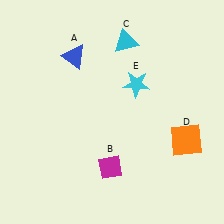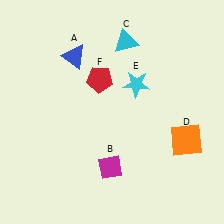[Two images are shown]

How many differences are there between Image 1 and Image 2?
There is 1 difference between the two images.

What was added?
A red pentagon (F) was added in Image 2.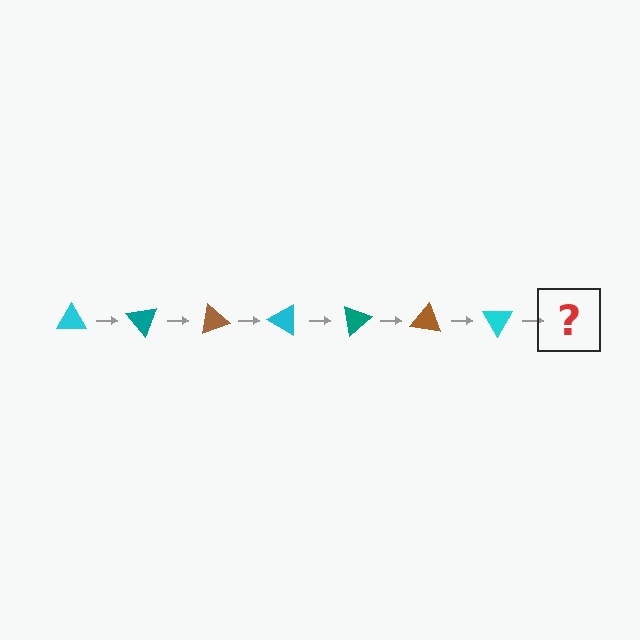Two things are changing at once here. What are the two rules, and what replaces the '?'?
The two rules are that it rotates 50 degrees each step and the color cycles through cyan, teal, and brown. The '?' should be a teal triangle, rotated 350 degrees from the start.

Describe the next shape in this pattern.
It should be a teal triangle, rotated 350 degrees from the start.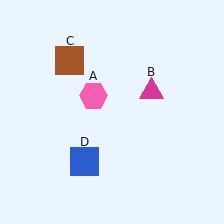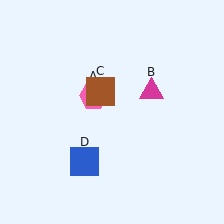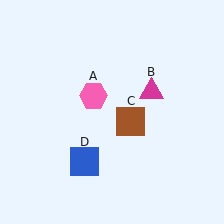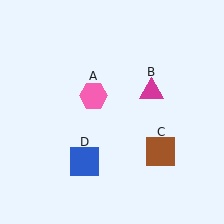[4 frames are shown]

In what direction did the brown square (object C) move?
The brown square (object C) moved down and to the right.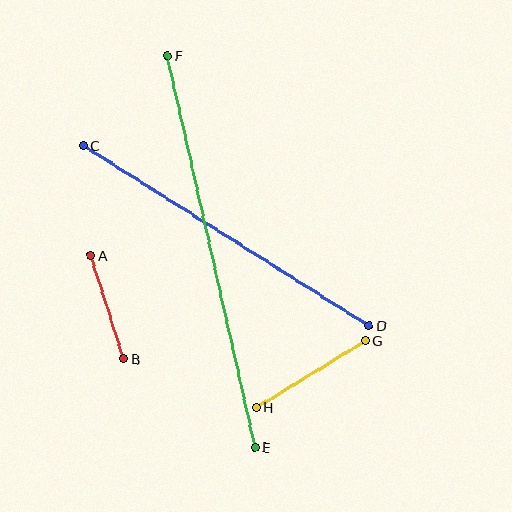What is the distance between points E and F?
The distance is approximately 401 pixels.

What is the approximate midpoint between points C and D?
The midpoint is at approximately (226, 236) pixels.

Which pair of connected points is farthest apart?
Points E and F are farthest apart.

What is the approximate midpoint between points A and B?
The midpoint is at approximately (107, 307) pixels.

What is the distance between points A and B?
The distance is approximately 109 pixels.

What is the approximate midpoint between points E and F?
The midpoint is at approximately (211, 252) pixels.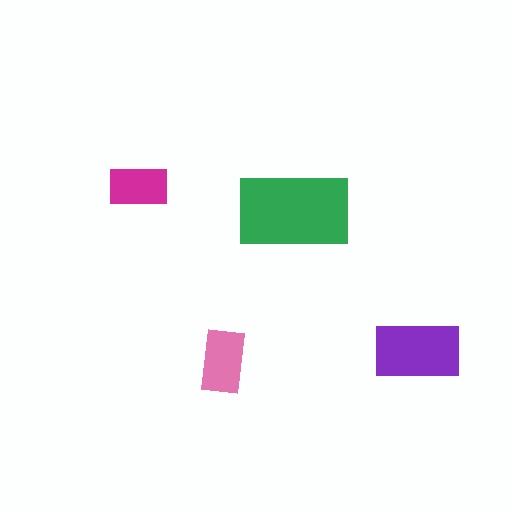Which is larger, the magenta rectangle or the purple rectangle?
The purple one.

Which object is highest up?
The magenta rectangle is topmost.